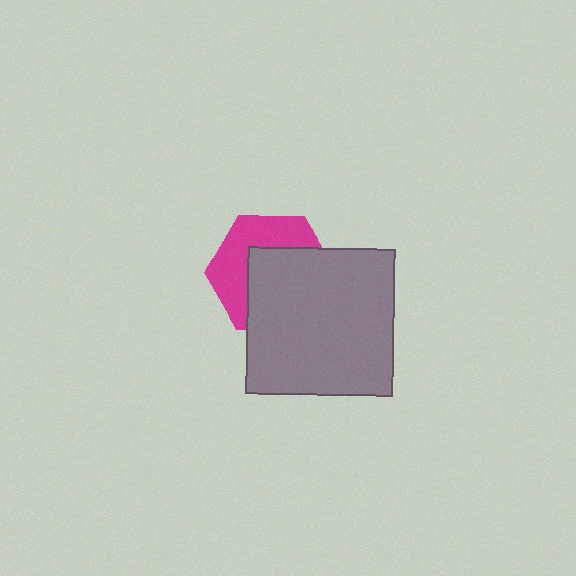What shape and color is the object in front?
The object in front is a gray square.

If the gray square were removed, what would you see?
You would see the complete magenta hexagon.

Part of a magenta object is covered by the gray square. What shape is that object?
It is a hexagon.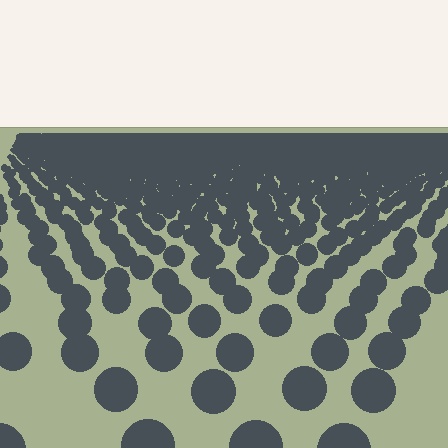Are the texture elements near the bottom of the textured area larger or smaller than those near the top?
Larger. Near the bottom, elements are closer to the viewer and appear at a bigger on-screen size.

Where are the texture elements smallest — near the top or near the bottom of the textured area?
Near the top.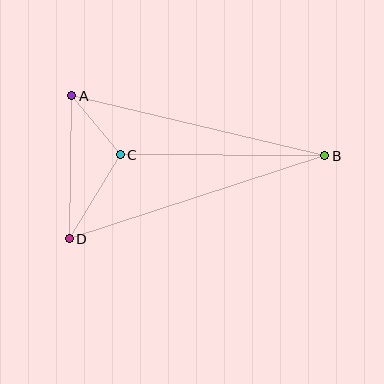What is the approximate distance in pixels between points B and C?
The distance between B and C is approximately 204 pixels.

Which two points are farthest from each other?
Points B and D are farthest from each other.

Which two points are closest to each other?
Points A and C are closest to each other.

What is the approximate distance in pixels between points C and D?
The distance between C and D is approximately 98 pixels.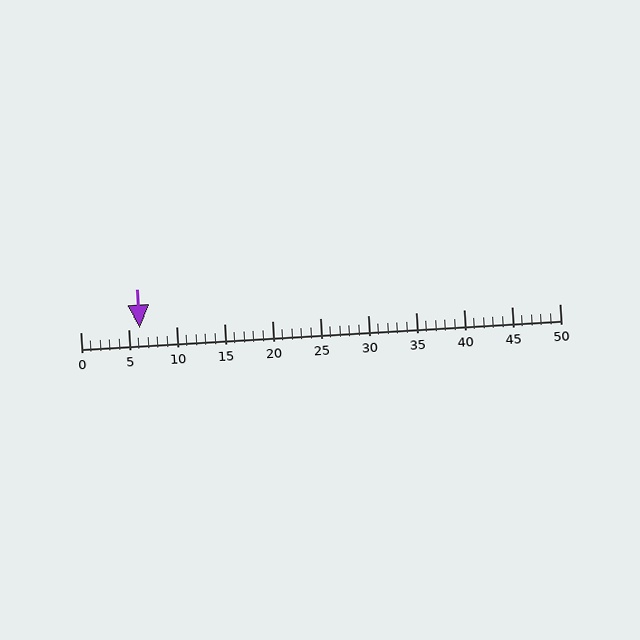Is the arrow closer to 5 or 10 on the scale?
The arrow is closer to 5.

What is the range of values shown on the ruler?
The ruler shows values from 0 to 50.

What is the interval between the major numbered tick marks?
The major tick marks are spaced 5 units apart.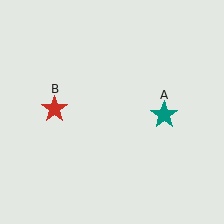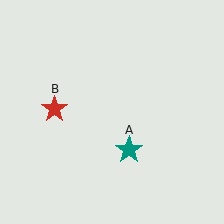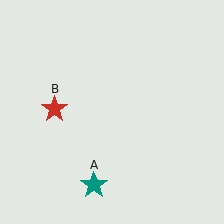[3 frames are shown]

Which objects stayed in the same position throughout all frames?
Red star (object B) remained stationary.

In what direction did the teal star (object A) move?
The teal star (object A) moved down and to the left.